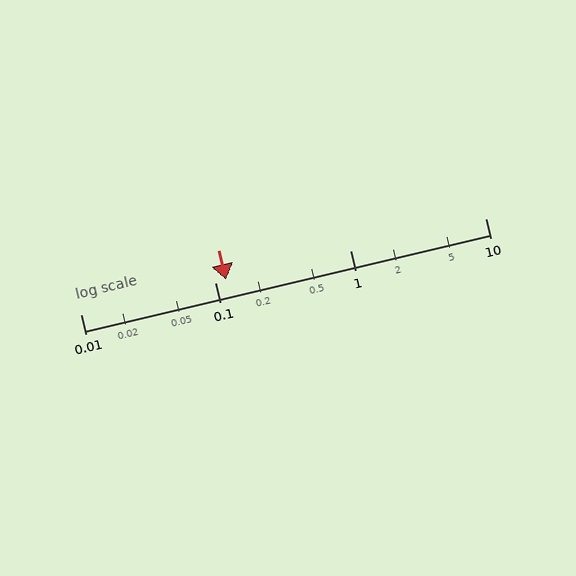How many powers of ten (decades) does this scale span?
The scale spans 3 decades, from 0.01 to 10.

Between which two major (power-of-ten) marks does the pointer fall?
The pointer is between 0.1 and 1.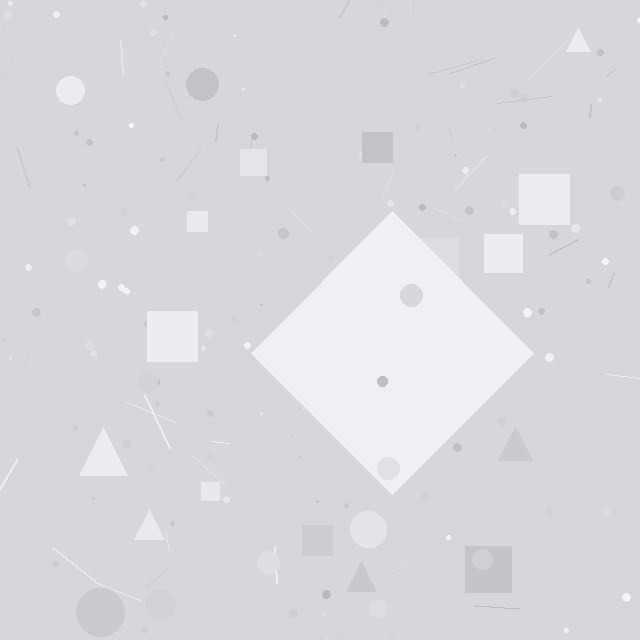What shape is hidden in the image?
A diamond is hidden in the image.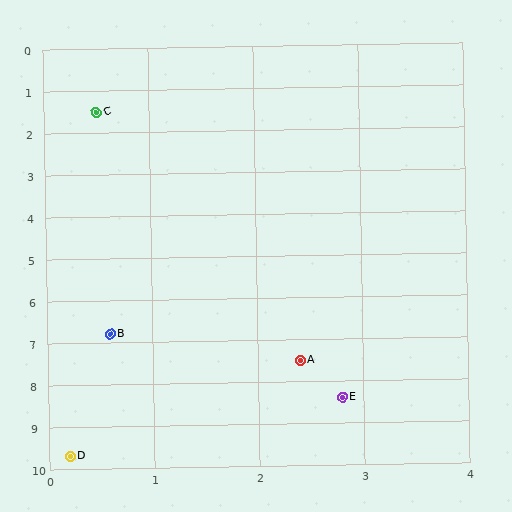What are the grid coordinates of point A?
Point A is at approximately (2.4, 7.5).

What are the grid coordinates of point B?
Point B is at approximately (0.6, 6.8).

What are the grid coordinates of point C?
Point C is at approximately (0.5, 1.5).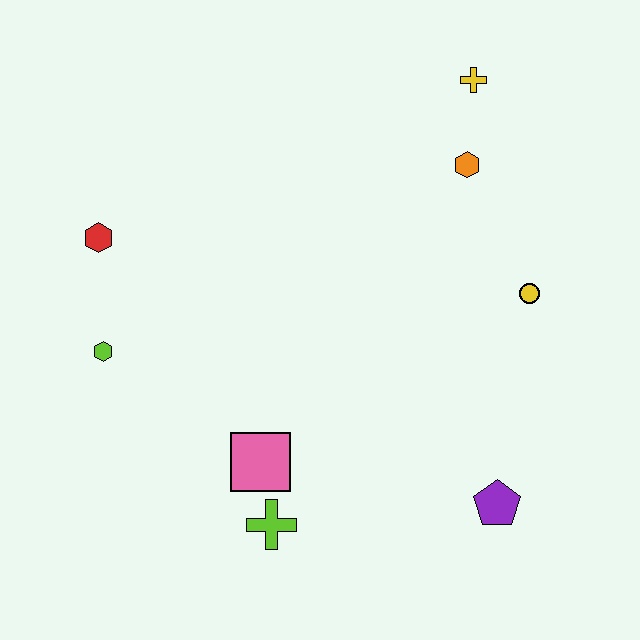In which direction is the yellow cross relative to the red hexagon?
The yellow cross is to the right of the red hexagon.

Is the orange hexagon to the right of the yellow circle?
No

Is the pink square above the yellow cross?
No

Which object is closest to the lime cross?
The pink square is closest to the lime cross.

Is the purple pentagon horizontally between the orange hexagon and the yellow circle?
Yes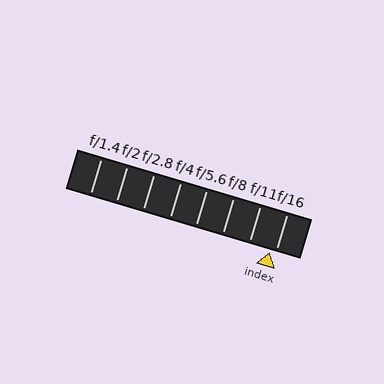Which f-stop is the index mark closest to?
The index mark is closest to f/16.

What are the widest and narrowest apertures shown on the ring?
The widest aperture shown is f/1.4 and the narrowest is f/16.